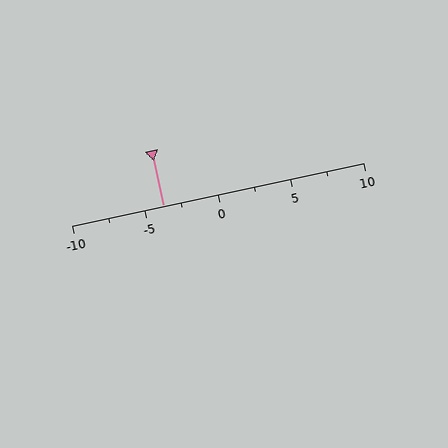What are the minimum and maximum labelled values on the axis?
The axis runs from -10 to 10.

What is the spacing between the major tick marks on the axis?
The major ticks are spaced 5 apart.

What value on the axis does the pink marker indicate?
The marker indicates approximately -3.8.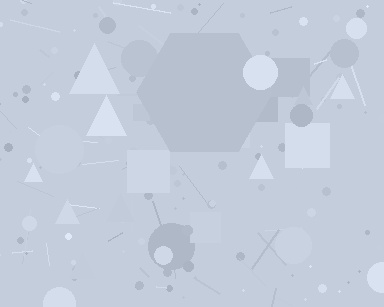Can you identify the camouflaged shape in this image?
The camouflaged shape is a hexagon.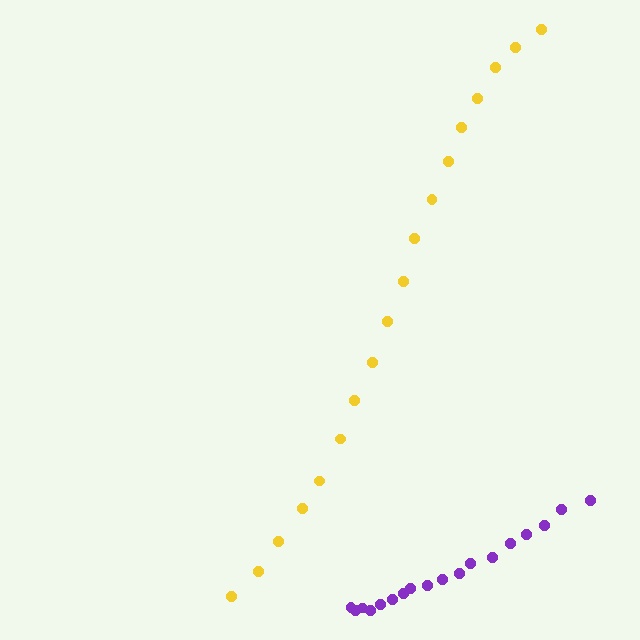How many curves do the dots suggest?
There are 2 distinct paths.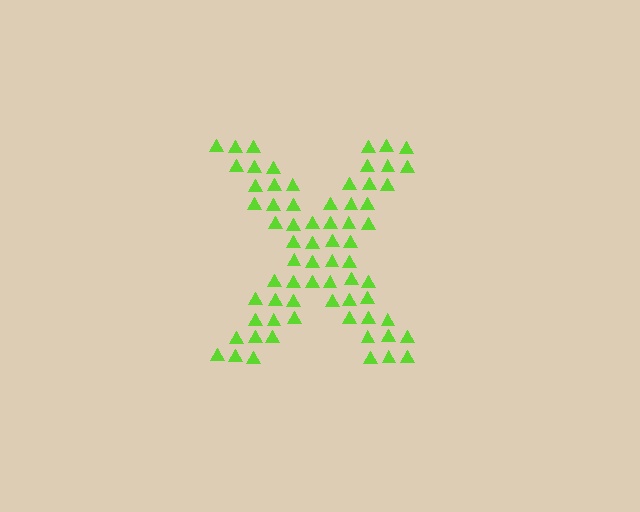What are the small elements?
The small elements are triangles.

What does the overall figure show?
The overall figure shows the letter X.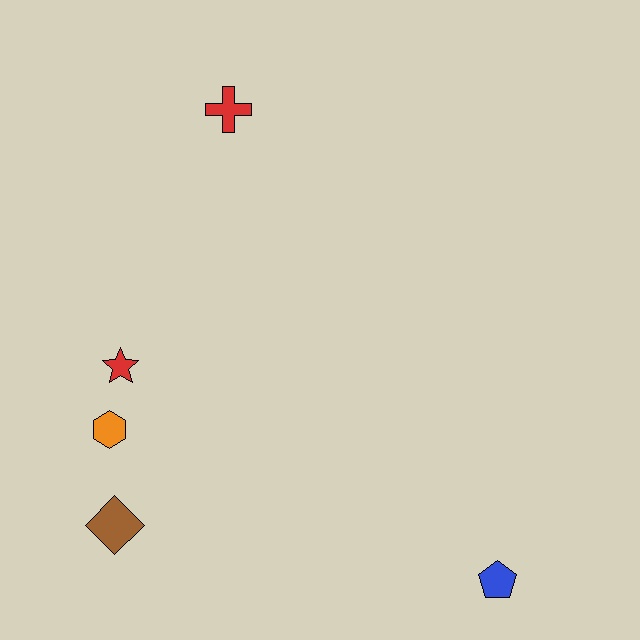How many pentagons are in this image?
There is 1 pentagon.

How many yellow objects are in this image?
There are no yellow objects.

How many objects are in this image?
There are 5 objects.